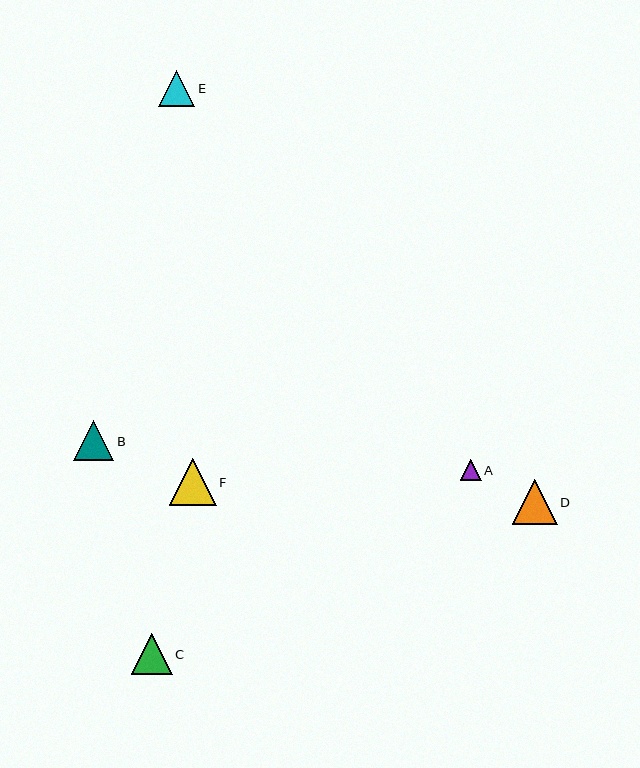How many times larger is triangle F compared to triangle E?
Triangle F is approximately 1.3 times the size of triangle E.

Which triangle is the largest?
Triangle F is the largest with a size of approximately 47 pixels.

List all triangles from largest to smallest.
From largest to smallest: F, D, C, B, E, A.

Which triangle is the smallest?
Triangle A is the smallest with a size of approximately 21 pixels.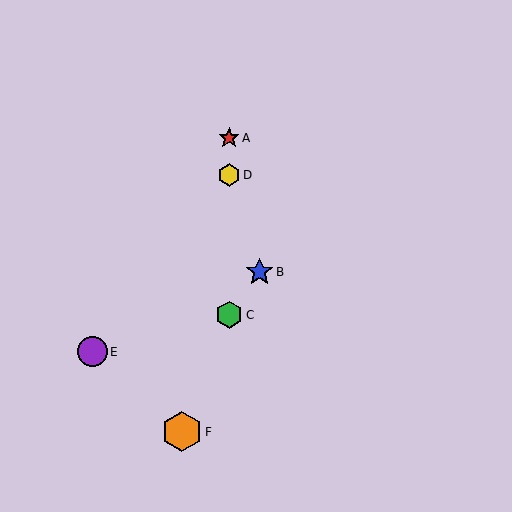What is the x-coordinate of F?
Object F is at x≈182.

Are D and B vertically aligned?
No, D is at x≈229 and B is at x≈260.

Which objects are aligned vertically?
Objects A, C, D are aligned vertically.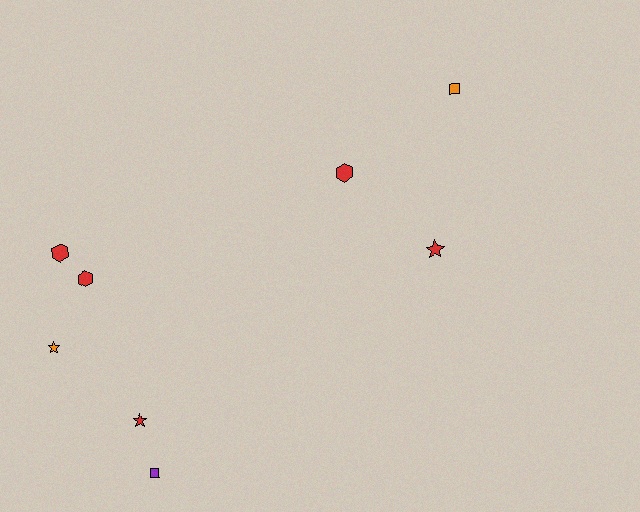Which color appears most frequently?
Red, with 5 objects.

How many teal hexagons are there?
There are no teal hexagons.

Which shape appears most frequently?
Star, with 3 objects.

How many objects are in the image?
There are 8 objects.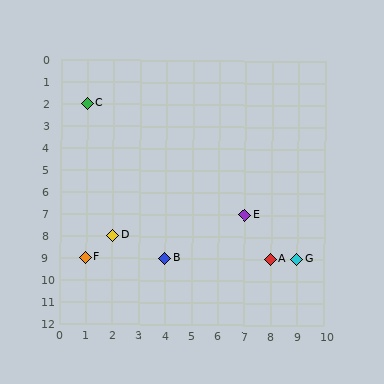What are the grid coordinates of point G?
Point G is at grid coordinates (9, 9).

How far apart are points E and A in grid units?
Points E and A are 1 column and 2 rows apart (about 2.2 grid units diagonally).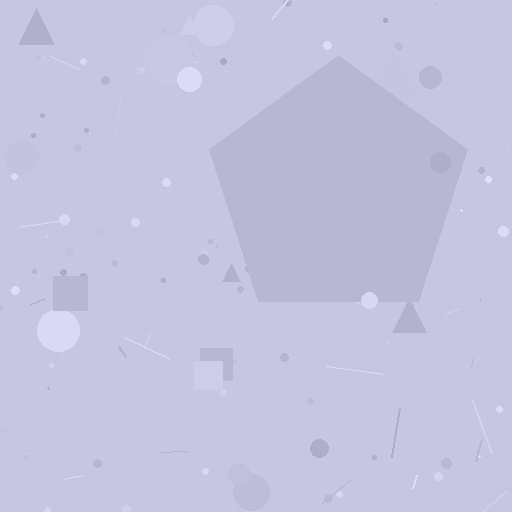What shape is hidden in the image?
A pentagon is hidden in the image.